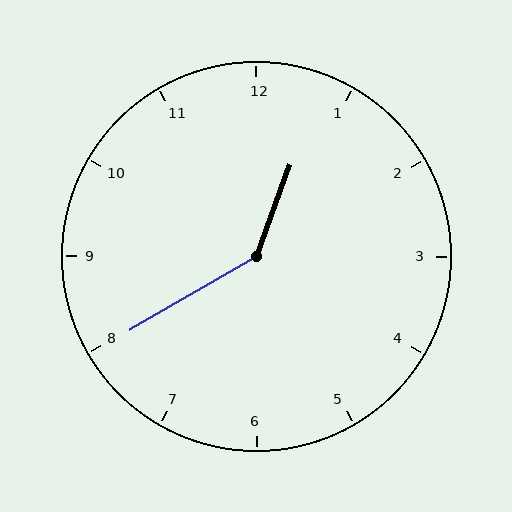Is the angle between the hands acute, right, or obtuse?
It is obtuse.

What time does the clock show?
12:40.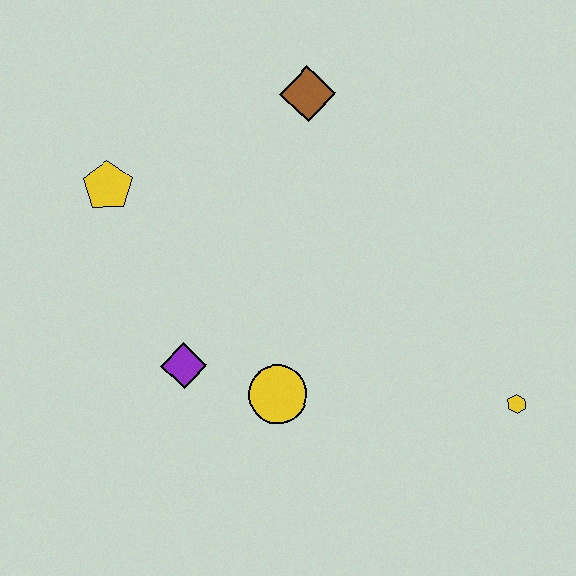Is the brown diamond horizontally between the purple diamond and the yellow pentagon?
No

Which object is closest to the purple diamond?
The yellow circle is closest to the purple diamond.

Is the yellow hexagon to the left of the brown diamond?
No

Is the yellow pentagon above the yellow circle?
Yes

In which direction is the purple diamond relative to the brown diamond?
The purple diamond is below the brown diamond.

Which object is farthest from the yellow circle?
The brown diamond is farthest from the yellow circle.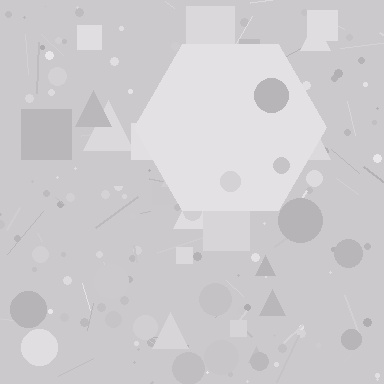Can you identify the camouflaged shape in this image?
The camouflaged shape is a hexagon.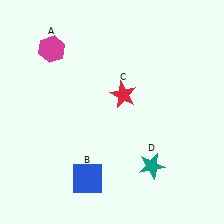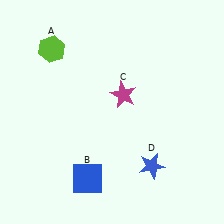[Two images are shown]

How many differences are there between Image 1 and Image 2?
There are 3 differences between the two images.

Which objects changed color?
A changed from magenta to lime. C changed from red to magenta. D changed from teal to blue.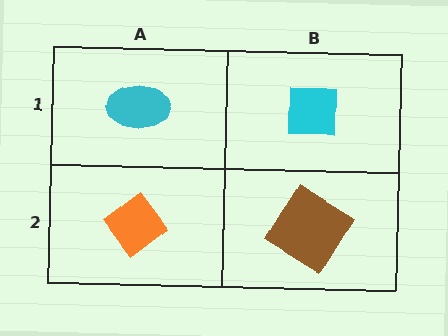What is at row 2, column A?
An orange diamond.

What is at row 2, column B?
A brown diamond.